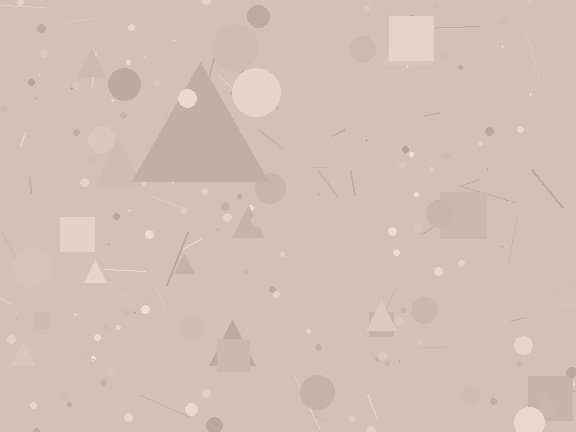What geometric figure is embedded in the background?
A triangle is embedded in the background.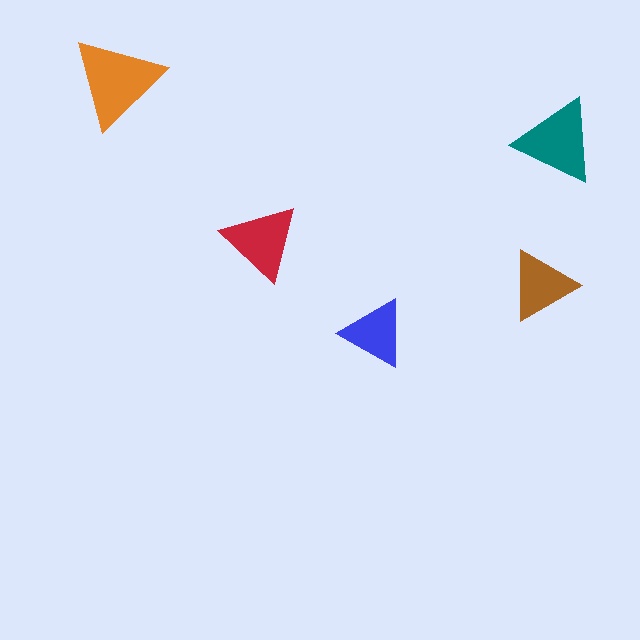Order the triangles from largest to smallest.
the orange one, the teal one, the red one, the brown one, the blue one.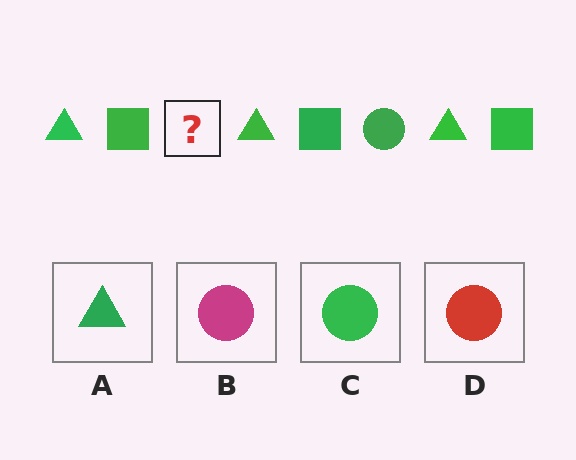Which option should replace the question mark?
Option C.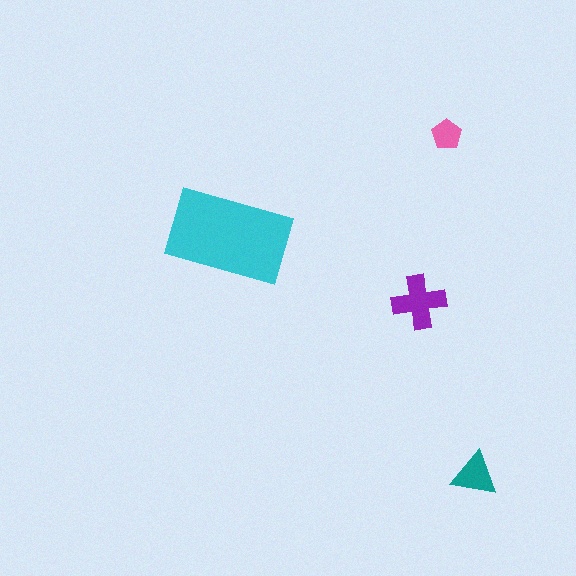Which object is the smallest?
The pink pentagon.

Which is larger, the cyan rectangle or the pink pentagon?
The cyan rectangle.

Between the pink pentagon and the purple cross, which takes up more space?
The purple cross.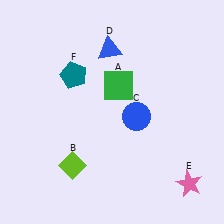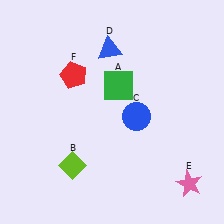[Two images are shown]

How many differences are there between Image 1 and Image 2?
There is 1 difference between the two images.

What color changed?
The pentagon (F) changed from teal in Image 1 to red in Image 2.